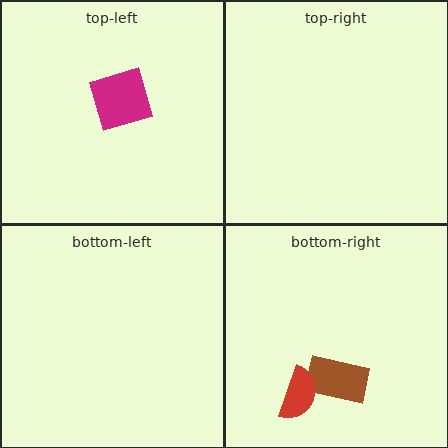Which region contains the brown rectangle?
The bottom-right region.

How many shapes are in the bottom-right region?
2.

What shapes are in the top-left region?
The magenta square.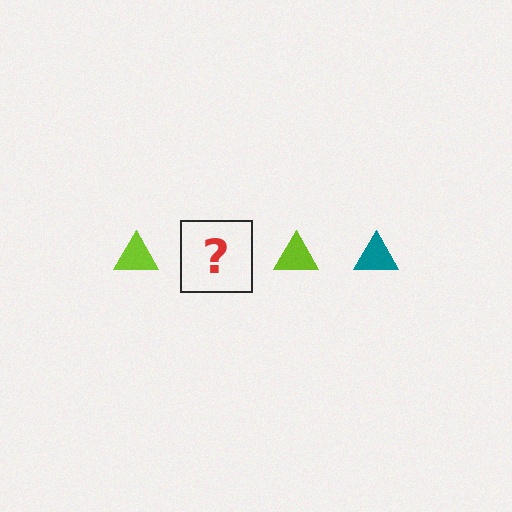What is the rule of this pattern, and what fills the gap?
The rule is that the pattern cycles through lime, teal triangles. The gap should be filled with a teal triangle.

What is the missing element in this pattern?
The missing element is a teal triangle.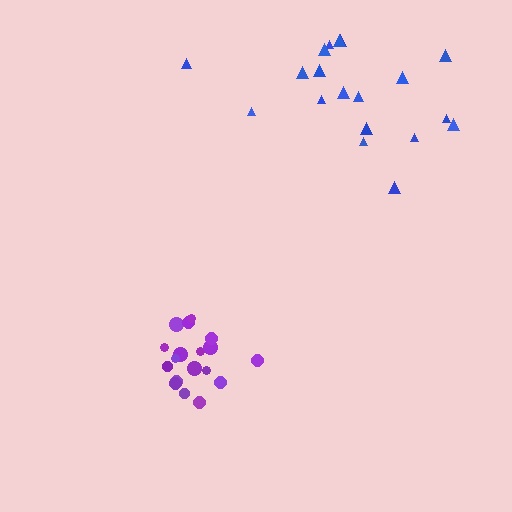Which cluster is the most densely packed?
Purple.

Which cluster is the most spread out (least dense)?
Blue.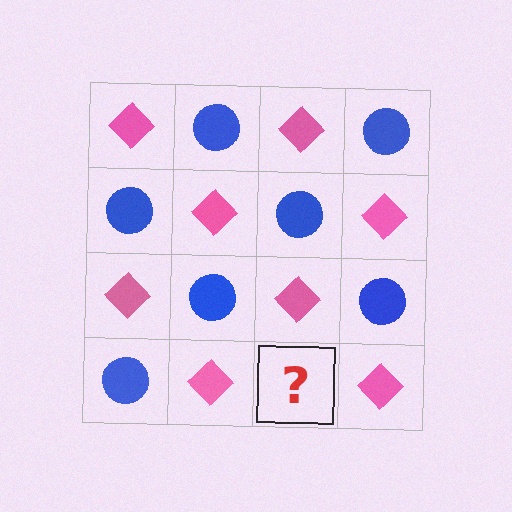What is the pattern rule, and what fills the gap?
The rule is that it alternates pink diamond and blue circle in a checkerboard pattern. The gap should be filled with a blue circle.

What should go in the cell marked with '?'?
The missing cell should contain a blue circle.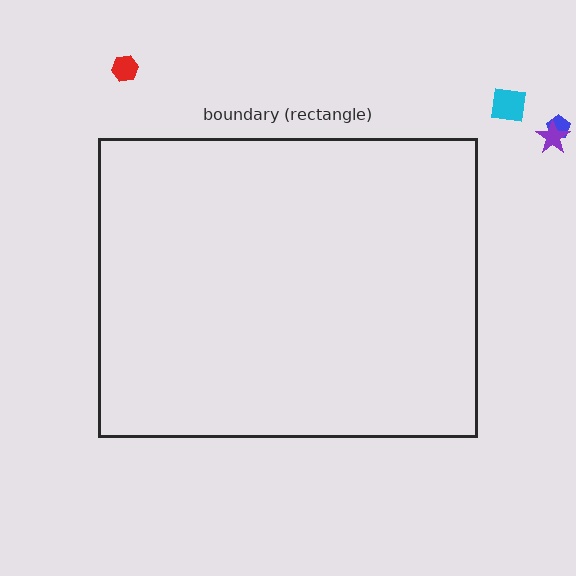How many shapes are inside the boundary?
0 inside, 4 outside.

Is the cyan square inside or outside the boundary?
Outside.